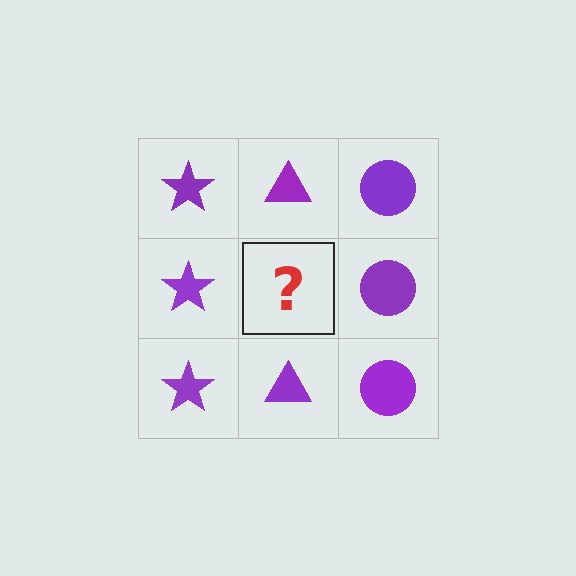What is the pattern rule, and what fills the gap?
The rule is that each column has a consistent shape. The gap should be filled with a purple triangle.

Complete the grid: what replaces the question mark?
The question mark should be replaced with a purple triangle.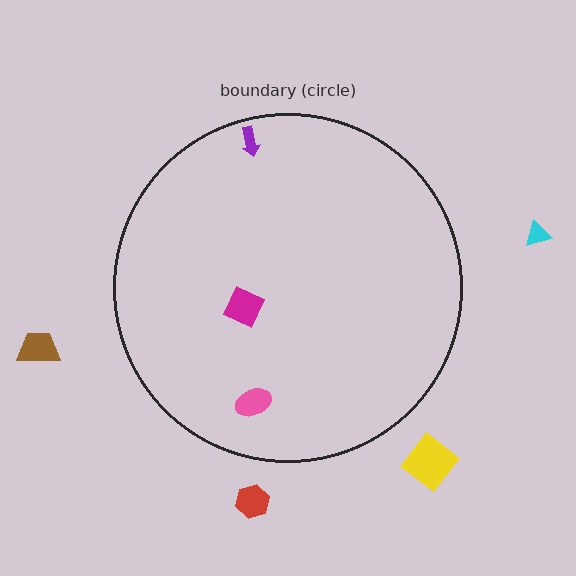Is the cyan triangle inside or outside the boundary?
Outside.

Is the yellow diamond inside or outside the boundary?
Outside.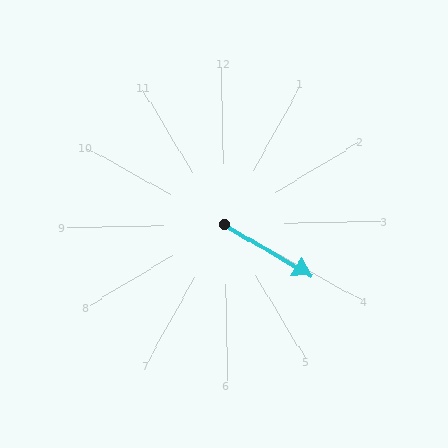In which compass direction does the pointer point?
Southeast.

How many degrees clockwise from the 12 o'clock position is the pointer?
Approximately 122 degrees.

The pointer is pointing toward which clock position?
Roughly 4 o'clock.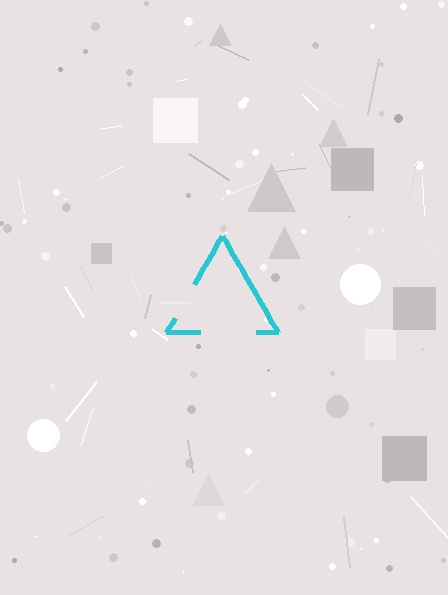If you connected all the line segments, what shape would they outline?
They would outline a triangle.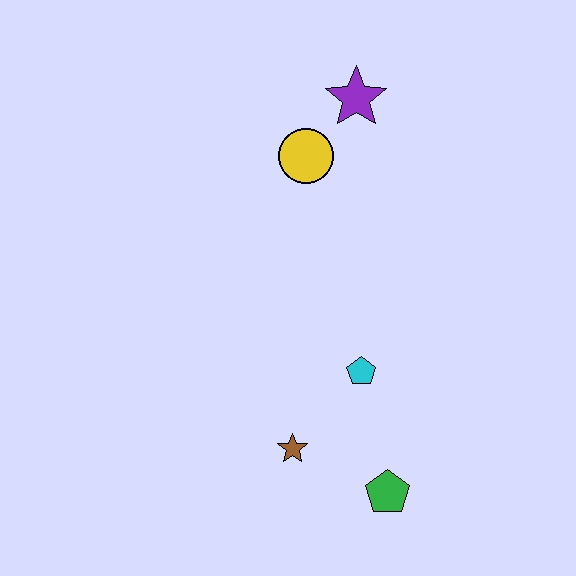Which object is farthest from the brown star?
The purple star is farthest from the brown star.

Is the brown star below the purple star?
Yes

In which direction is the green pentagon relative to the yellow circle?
The green pentagon is below the yellow circle.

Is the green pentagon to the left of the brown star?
No